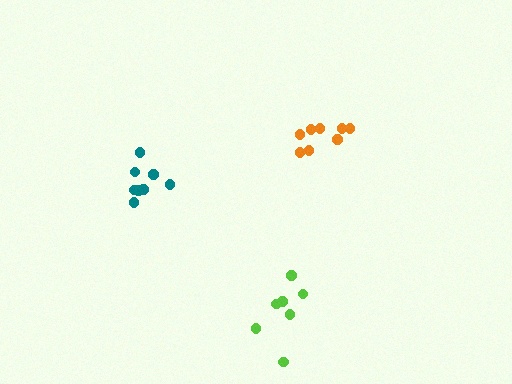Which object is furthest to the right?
The orange cluster is rightmost.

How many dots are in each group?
Group 1: 8 dots, Group 2: 7 dots, Group 3: 8 dots (23 total).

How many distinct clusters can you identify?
There are 3 distinct clusters.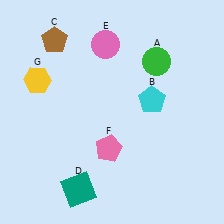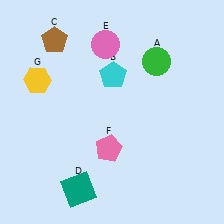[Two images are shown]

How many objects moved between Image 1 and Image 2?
1 object moved between the two images.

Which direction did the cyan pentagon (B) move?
The cyan pentagon (B) moved left.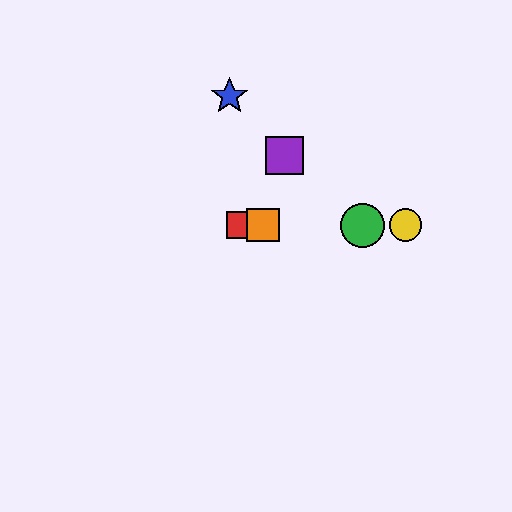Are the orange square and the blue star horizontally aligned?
No, the orange square is at y≈225 and the blue star is at y≈96.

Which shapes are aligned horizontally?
The red square, the green circle, the yellow circle, the orange square are aligned horizontally.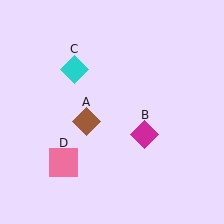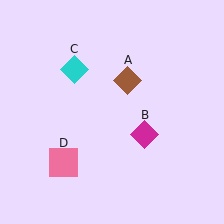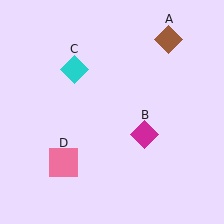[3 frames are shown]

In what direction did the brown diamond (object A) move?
The brown diamond (object A) moved up and to the right.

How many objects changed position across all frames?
1 object changed position: brown diamond (object A).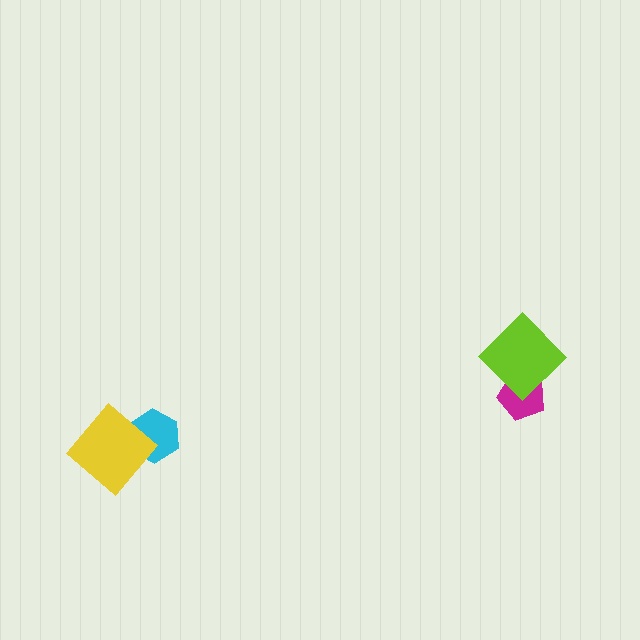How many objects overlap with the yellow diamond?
1 object overlaps with the yellow diamond.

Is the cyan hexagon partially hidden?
Yes, it is partially covered by another shape.